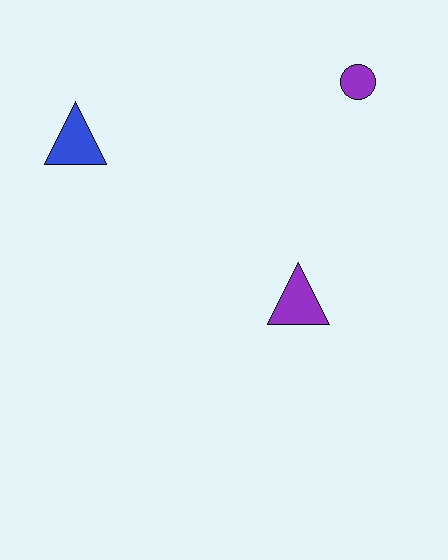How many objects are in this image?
There are 3 objects.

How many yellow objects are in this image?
There are no yellow objects.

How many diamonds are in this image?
There are no diamonds.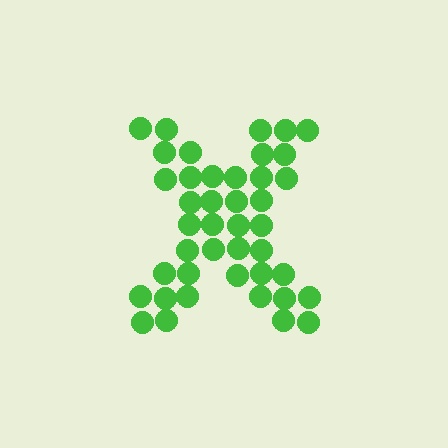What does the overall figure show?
The overall figure shows the letter X.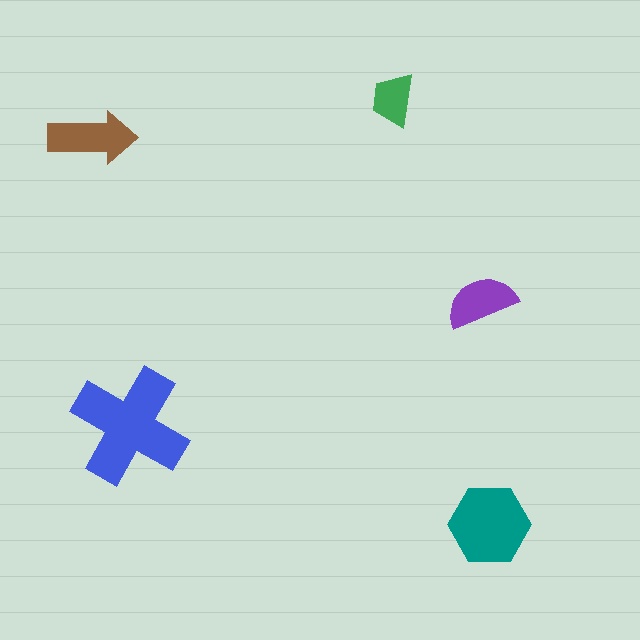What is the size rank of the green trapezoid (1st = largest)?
5th.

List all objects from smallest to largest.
The green trapezoid, the purple semicircle, the brown arrow, the teal hexagon, the blue cross.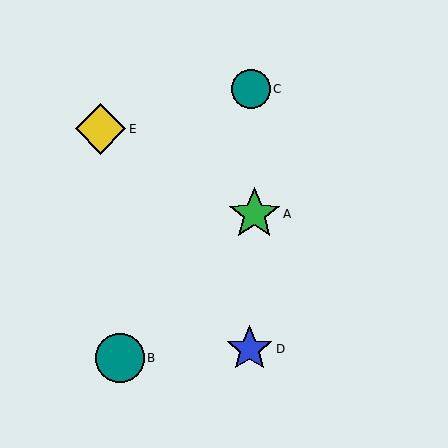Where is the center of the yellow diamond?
The center of the yellow diamond is at (100, 129).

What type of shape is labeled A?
Shape A is a green star.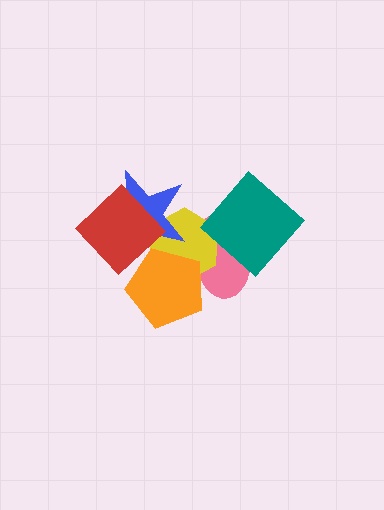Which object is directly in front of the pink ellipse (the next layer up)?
The yellow hexagon is directly in front of the pink ellipse.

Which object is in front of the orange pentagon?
The blue star is in front of the orange pentagon.